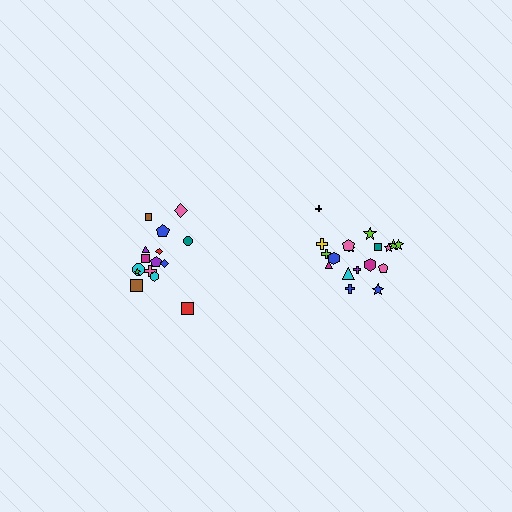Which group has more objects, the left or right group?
The right group.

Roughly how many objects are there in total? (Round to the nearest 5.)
Roughly 35 objects in total.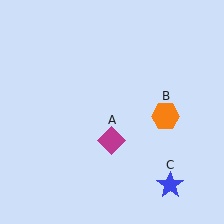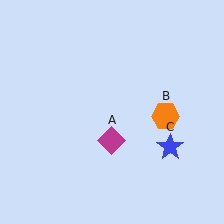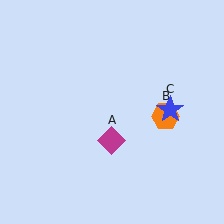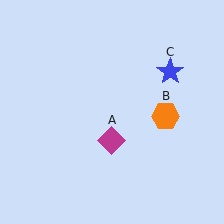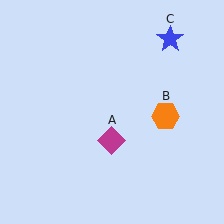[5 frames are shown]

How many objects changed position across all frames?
1 object changed position: blue star (object C).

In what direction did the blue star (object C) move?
The blue star (object C) moved up.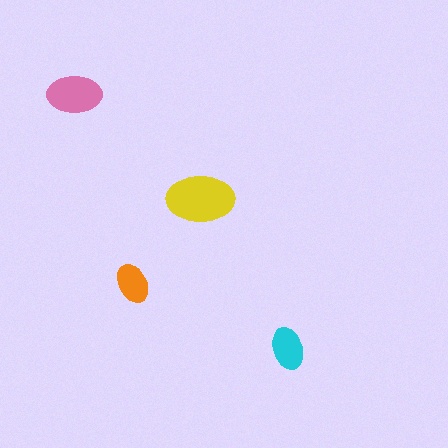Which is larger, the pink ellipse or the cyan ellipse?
The pink one.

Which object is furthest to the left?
The pink ellipse is leftmost.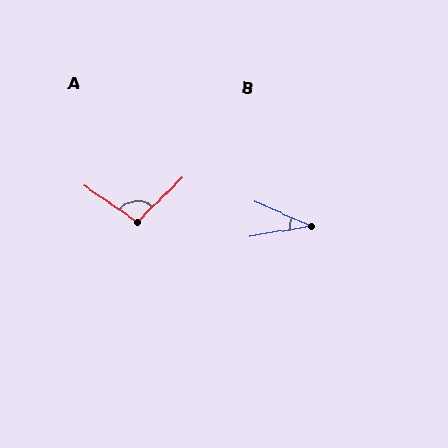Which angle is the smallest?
B, at approximately 33 degrees.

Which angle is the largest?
A, at approximately 101 degrees.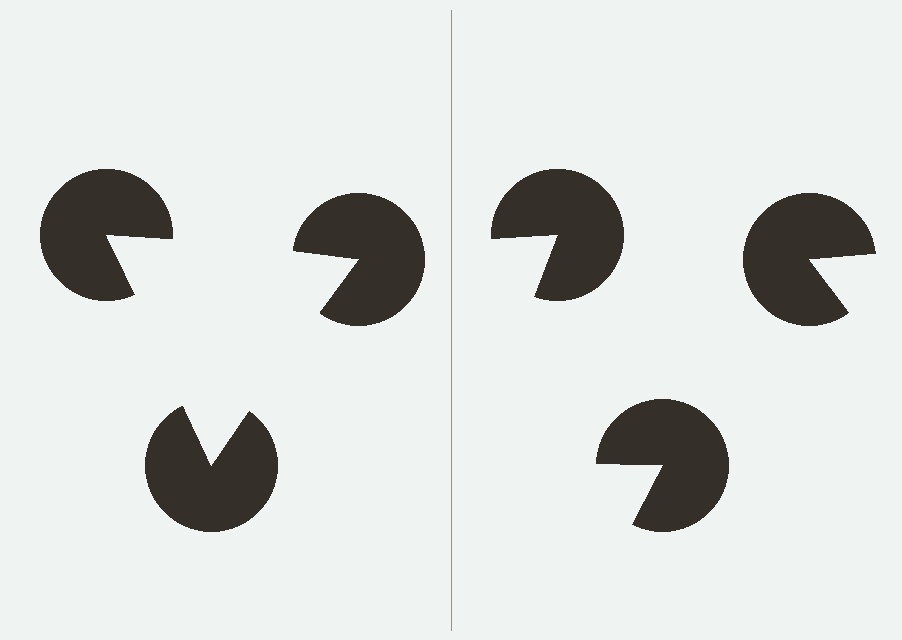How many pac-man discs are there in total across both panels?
6 — 3 on each side.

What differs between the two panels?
The pac-man discs are positioned identically on both sides; only the wedge orientations differ. On the left they align to a triangle; on the right they are misaligned.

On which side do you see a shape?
An illusory triangle appears on the left side. On the right side the wedge cuts are rotated, so no coherent shape forms.